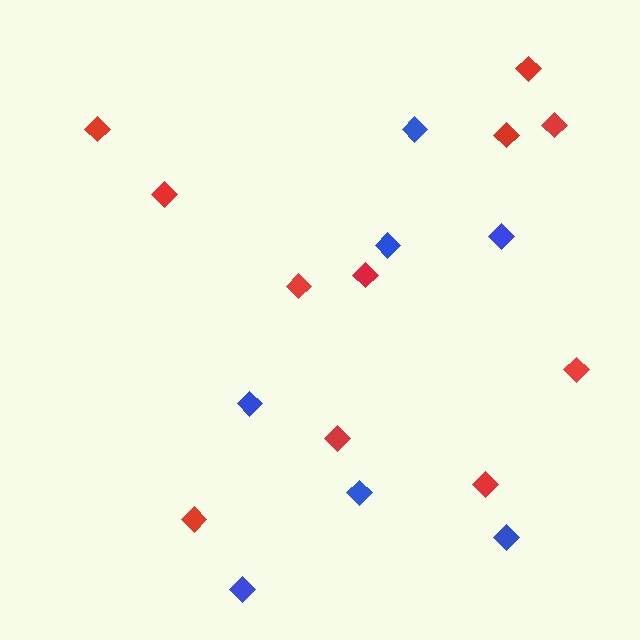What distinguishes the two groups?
There are 2 groups: one group of red diamonds (11) and one group of blue diamonds (7).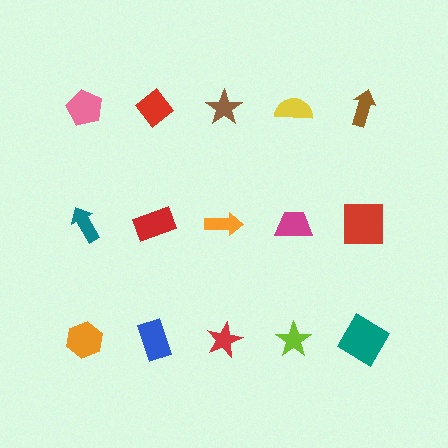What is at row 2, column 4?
A magenta trapezoid.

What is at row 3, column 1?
An orange hexagon.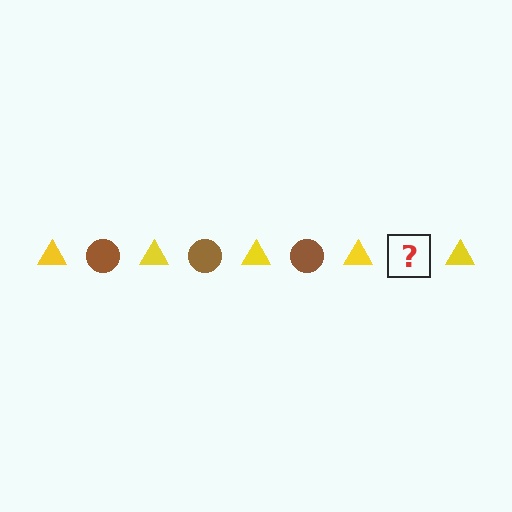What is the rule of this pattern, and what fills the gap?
The rule is that the pattern alternates between yellow triangle and brown circle. The gap should be filled with a brown circle.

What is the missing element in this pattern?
The missing element is a brown circle.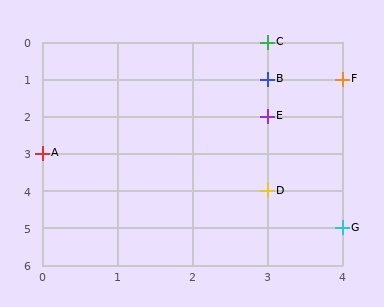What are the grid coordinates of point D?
Point D is at grid coordinates (3, 4).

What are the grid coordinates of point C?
Point C is at grid coordinates (3, 0).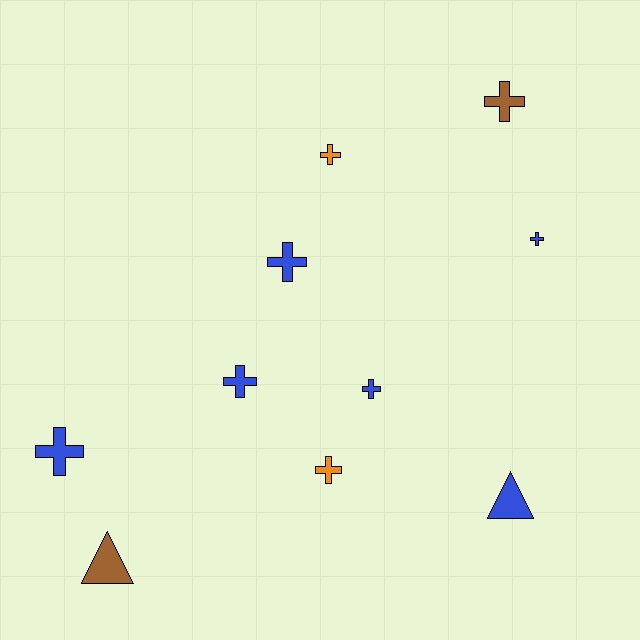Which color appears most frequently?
Blue, with 6 objects.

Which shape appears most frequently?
Cross, with 8 objects.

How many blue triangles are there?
There is 1 blue triangle.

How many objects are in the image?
There are 10 objects.